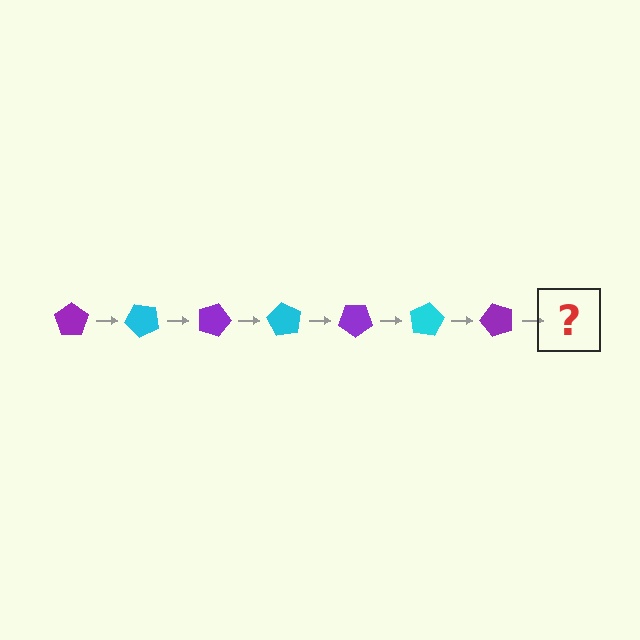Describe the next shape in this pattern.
It should be a cyan pentagon, rotated 315 degrees from the start.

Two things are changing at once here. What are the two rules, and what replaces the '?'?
The two rules are that it rotates 45 degrees each step and the color cycles through purple and cyan. The '?' should be a cyan pentagon, rotated 315 degrees from the start.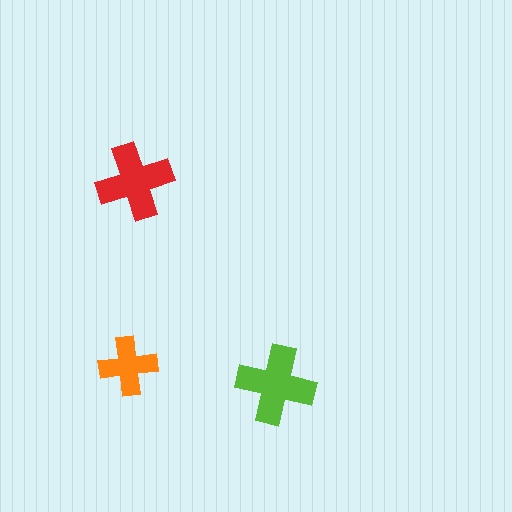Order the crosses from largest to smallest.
the lime one, the red one, the orange one.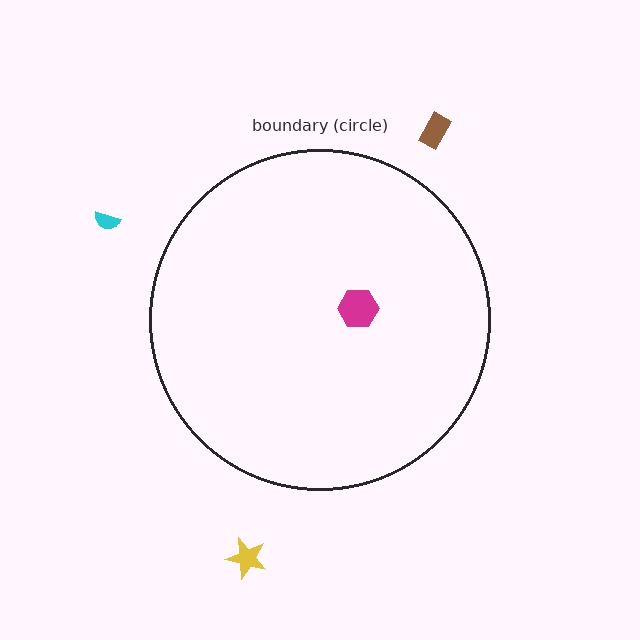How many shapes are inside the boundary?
1 inside, 3 outside.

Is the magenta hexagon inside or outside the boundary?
Inside.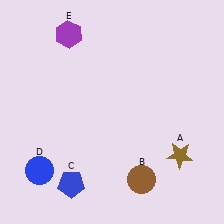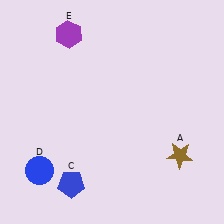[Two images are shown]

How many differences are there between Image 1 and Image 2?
There is 1 difference between the two images.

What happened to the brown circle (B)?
The brown circle (B) was removed in Image 2. It was in the bottom-right area of Image 1.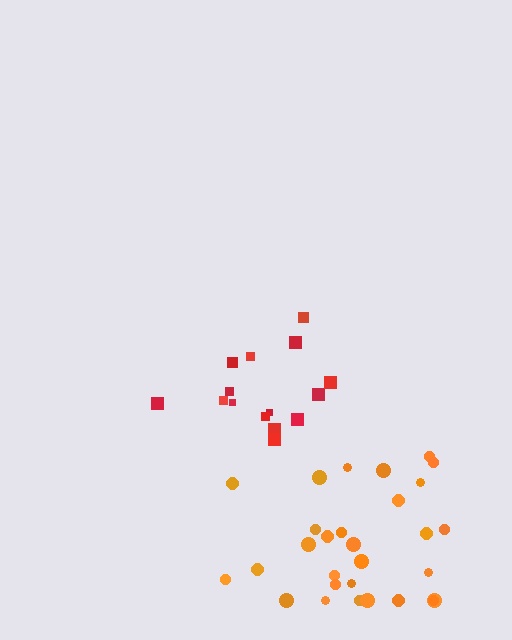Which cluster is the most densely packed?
Red.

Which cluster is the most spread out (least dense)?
Orange.